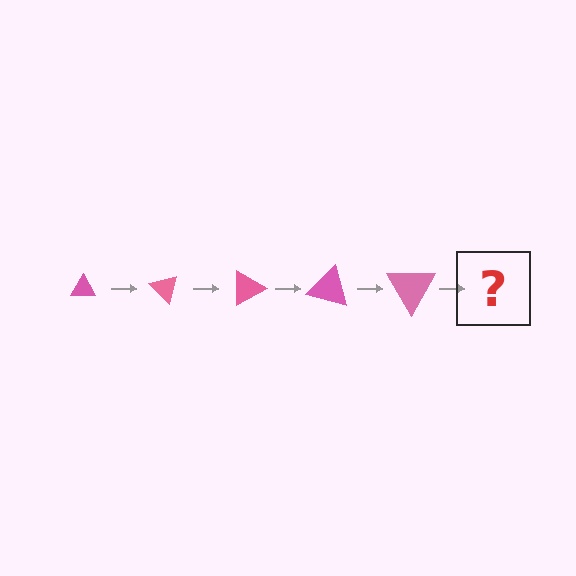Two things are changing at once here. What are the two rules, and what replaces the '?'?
The two rules are that the triangle grows larger each step and it rotates 45 degrees each step. The '?' should be a triangle, larger than the previous one and rotated 225 degrees from the start.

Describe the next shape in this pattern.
It should be a triangle, larger than the previous one and rotated 225 degrees from the start.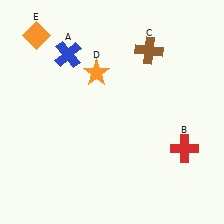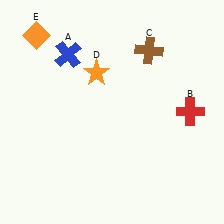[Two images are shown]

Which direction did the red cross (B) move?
The red cross (B) moved up.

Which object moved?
The red cross (B) moved up.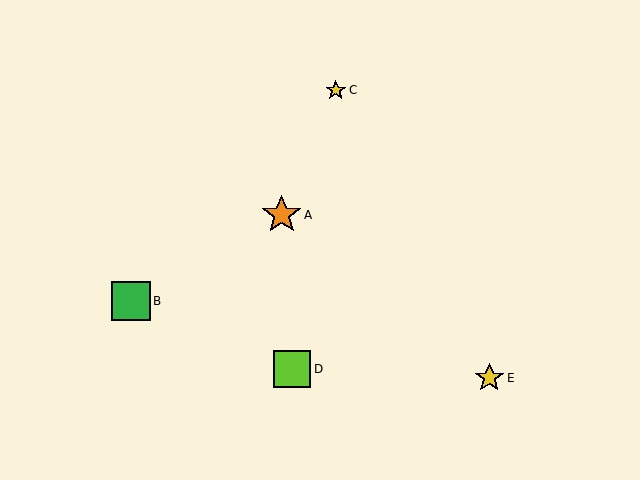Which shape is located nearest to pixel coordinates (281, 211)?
The orange star (labeled A) at (282, 215) is nearest to that location.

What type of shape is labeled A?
Shape A is an orange star.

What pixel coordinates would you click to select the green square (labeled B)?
Click at (131, 301) to select the green square B.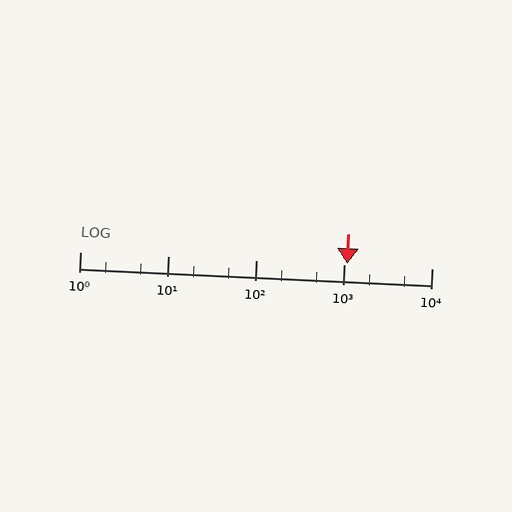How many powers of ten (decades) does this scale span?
The scale spans 4 decades, from 1 to 10000.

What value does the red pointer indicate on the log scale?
The pointer indicates approximately 1100.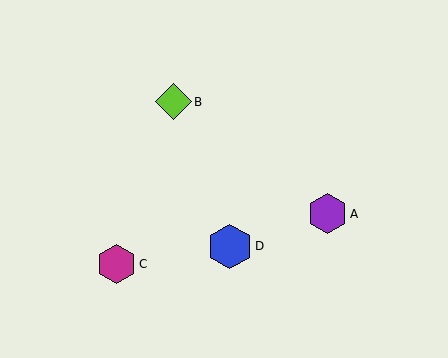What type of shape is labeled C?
Shape C is a magenta hexagon.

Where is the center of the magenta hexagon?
The center of the magenta hexagon is at (117, 264).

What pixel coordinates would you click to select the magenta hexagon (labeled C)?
Click at (117, 264) to select the magenta hexagon C.